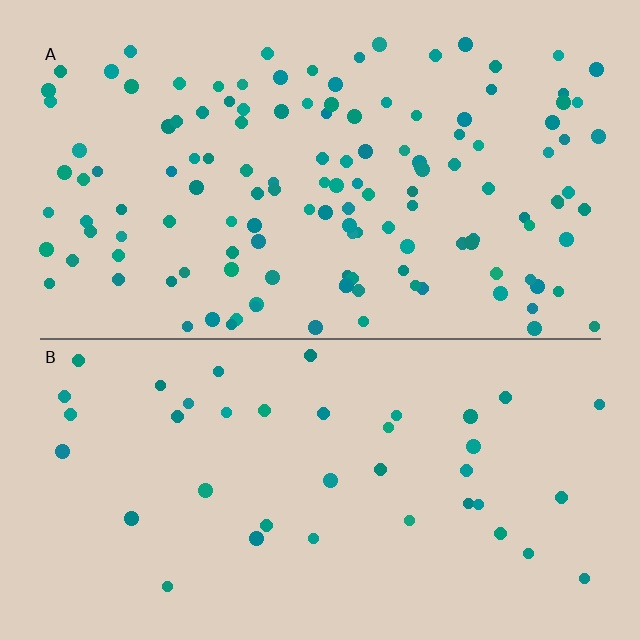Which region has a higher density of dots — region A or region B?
A (the top).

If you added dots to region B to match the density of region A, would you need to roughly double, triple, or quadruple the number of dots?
Approximately triple.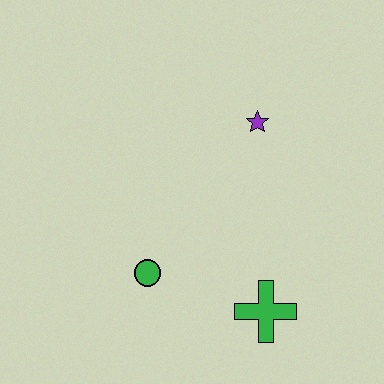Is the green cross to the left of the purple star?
No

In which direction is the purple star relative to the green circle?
The purple star is above the green circle.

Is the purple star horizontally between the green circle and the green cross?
Yes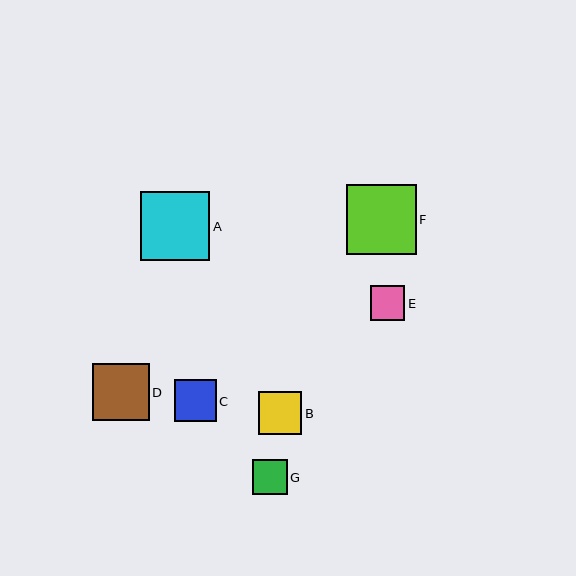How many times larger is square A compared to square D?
Square A is approximately 1.2 times the size of square D.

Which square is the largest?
Square F is the largest with a size of approximately 70 pixels.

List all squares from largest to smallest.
From largest to smallest: F, A, D, B, C, G, E.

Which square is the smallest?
Square E is the smallest with a size of approximately 34 pixels.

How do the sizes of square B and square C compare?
Square B and square C are approximately the same size.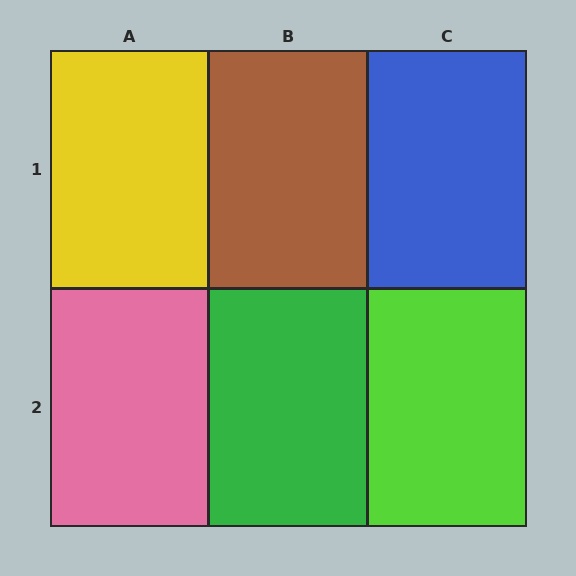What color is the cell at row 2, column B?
Green.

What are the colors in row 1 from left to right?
Yellow, brown, blue.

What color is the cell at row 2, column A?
Pink.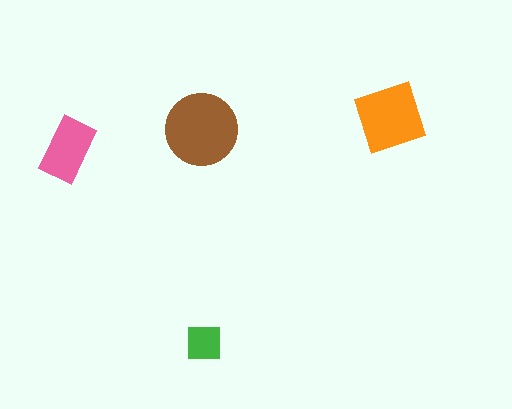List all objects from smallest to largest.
The green square, the pink rectangle, the orange diamond, the brown circle.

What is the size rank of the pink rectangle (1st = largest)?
3rd.